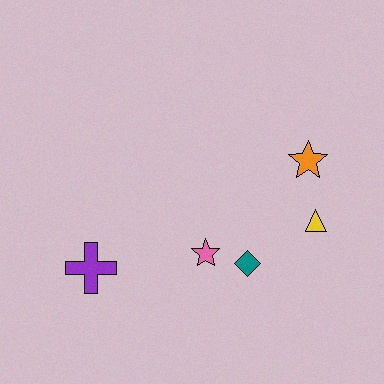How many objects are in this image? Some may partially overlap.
There are 5 objects.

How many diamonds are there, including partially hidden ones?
There is 1 diamond.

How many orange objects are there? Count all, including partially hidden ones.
There is 1 orange object.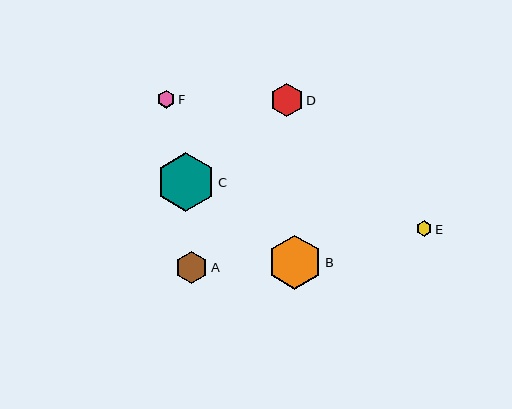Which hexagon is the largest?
Hexagon C is the largest with a size of approximately 59 pixels.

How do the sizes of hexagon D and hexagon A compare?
Hexagon D and hexagon A are approximately the same size.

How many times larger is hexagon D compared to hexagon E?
Hexagon D is approximately 2.1 times the size of hexagon E.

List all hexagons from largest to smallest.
From largest to smallest: C, B, D, A, F, E.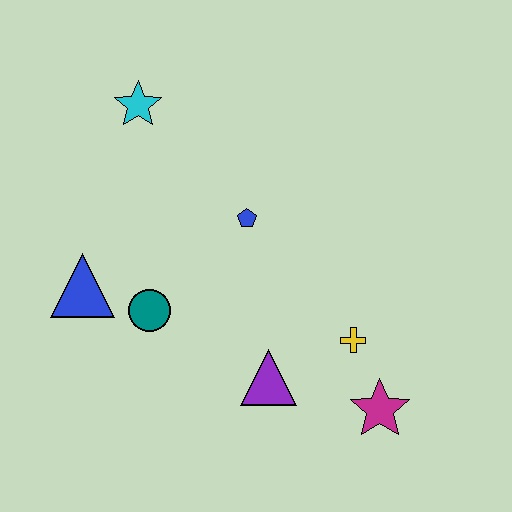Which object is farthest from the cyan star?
The magenta star is farthest from the cyan star.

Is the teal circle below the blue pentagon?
Yes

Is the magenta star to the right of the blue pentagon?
Yes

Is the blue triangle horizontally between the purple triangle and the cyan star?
No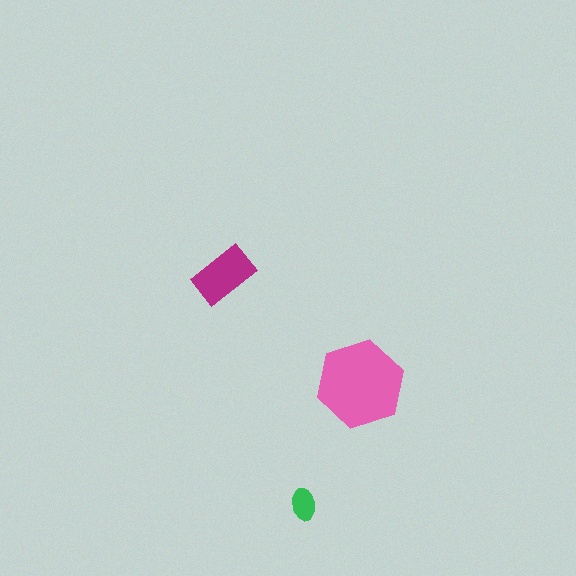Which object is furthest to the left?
The magenta rectangle is leftmost.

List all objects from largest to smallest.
The pink hexagon, the magenta rectangle, the green ellipse.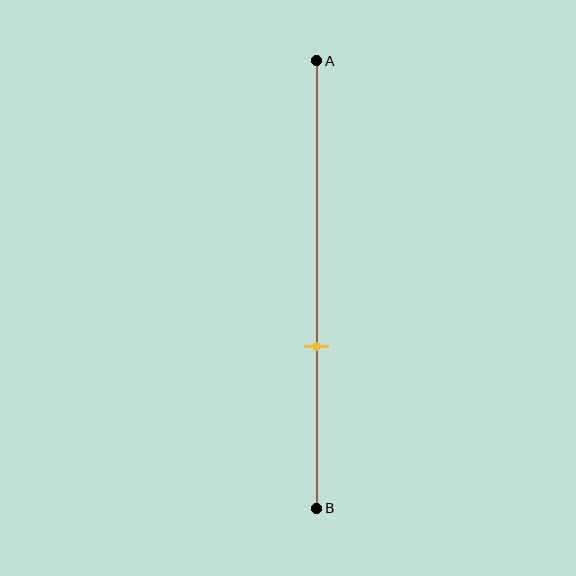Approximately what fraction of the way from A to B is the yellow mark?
The yellow mark is approximately 65% of the way from A to B.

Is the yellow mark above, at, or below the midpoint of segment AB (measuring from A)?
The yellow mark is below the midpoint of segment AB.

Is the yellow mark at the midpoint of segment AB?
No, the mark is at about 65% from A, not at the 50% midpoint.